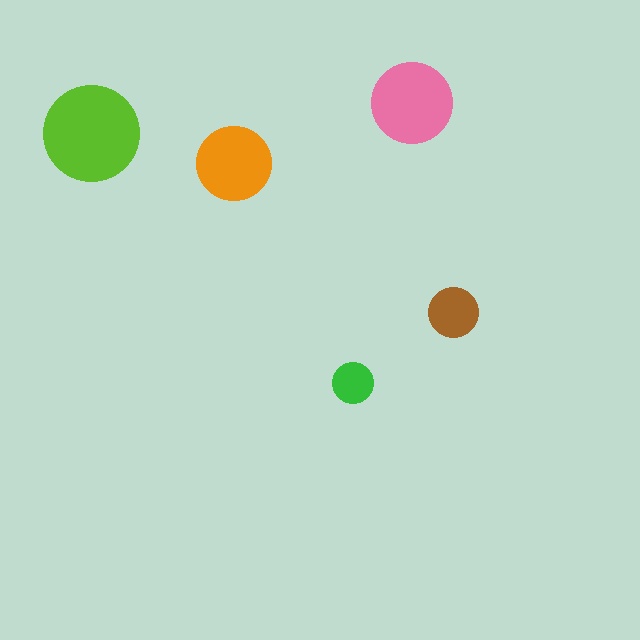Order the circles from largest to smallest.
the lime one, the pink one, the orange one, the brown one, the green one.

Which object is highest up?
The pink circle is topmost.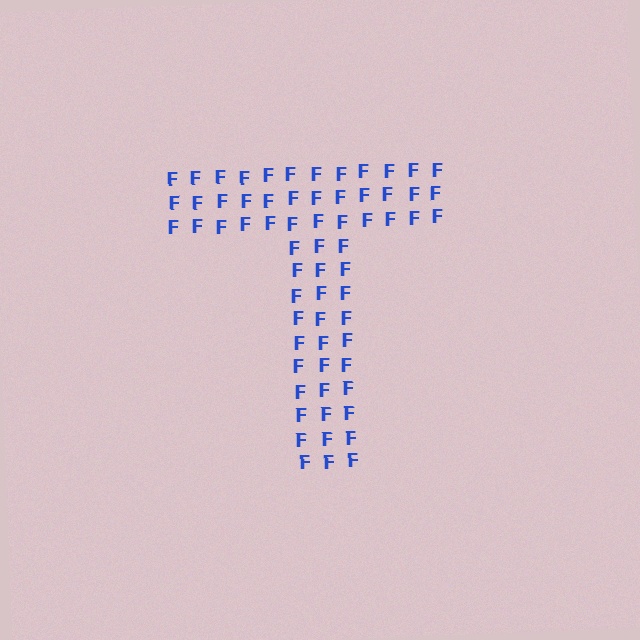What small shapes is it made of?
It is made of small letter F's.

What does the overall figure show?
The overall figure shows the letter T.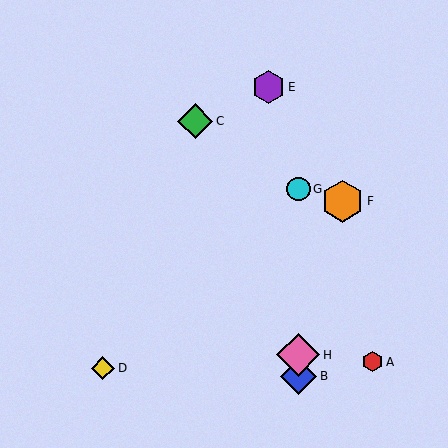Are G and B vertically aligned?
Yes, both are at x≈298.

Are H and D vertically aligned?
No, H is at x≈298 and D is at x≈103.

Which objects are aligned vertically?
Objects B, G, H are aligned vertically.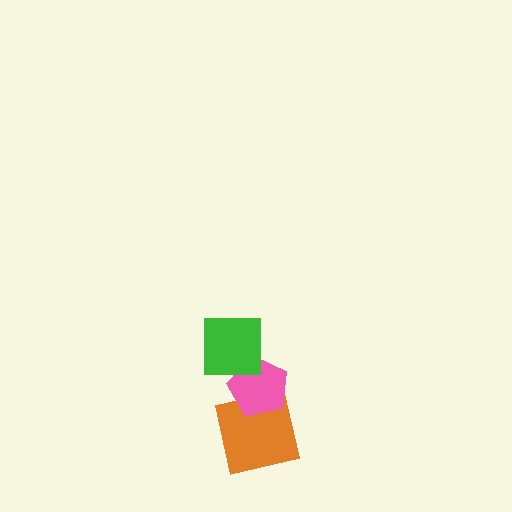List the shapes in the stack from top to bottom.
From top to bottom: the green square, the pink pentagon, the orange square.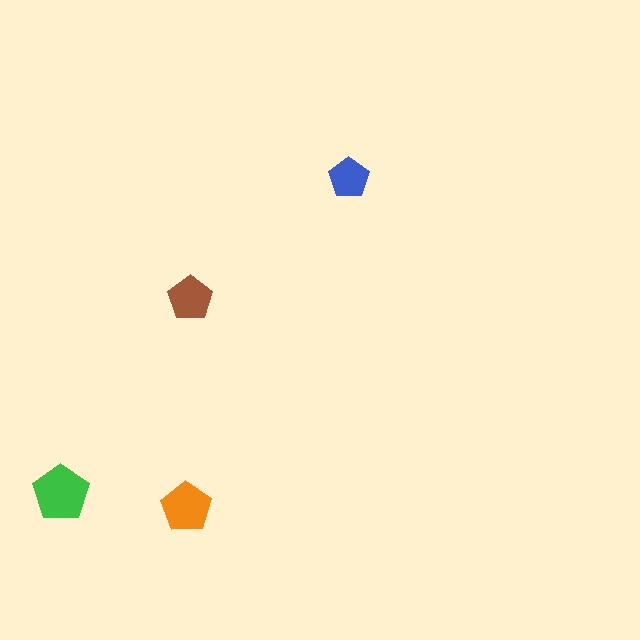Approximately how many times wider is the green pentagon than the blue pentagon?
About 1.5 times wider.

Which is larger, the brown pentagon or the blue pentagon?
The brown one.